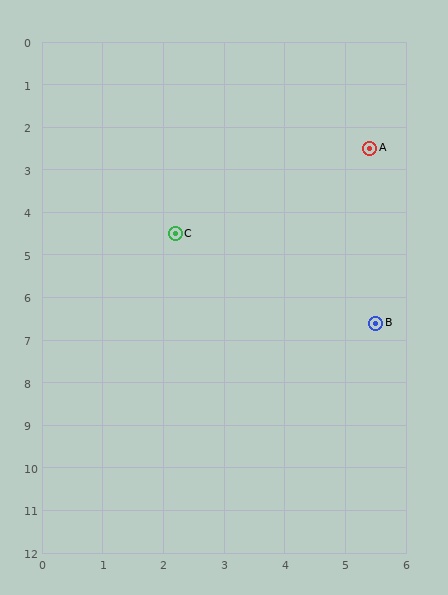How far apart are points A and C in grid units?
Points A and C are about 3.8 grid units apart.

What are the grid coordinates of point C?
Point C is at approximately (2.2, 4.5).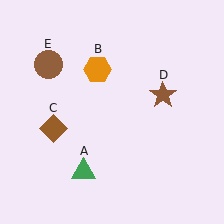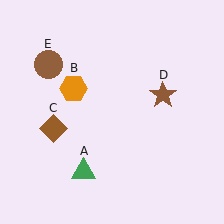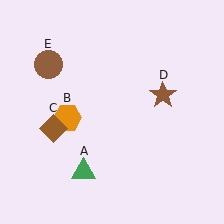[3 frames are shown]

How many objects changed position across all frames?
1 object changed position: orange hexagon (object B).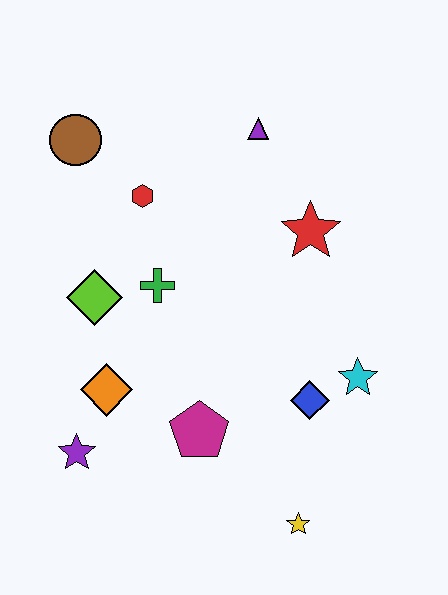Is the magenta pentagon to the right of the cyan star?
No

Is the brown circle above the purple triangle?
No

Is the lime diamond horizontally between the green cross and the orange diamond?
No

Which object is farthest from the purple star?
The purple triangle is farthest from the purple star.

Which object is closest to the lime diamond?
The green cross is closest to the lime diamond.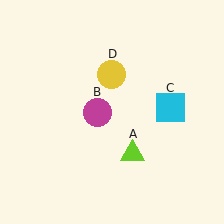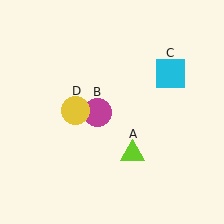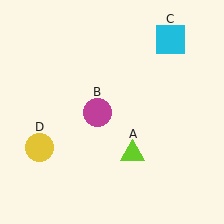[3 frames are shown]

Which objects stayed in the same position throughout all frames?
Lime triangle (object A) and magenta circle (object B) remained stationary.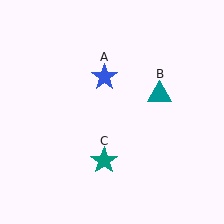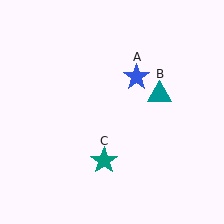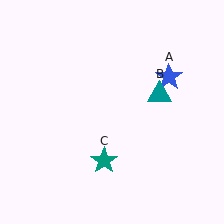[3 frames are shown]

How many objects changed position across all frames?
1 object changed position: blue star (object A).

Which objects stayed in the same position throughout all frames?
Teal triangle (object B) and teal star (object C) remained stationary.